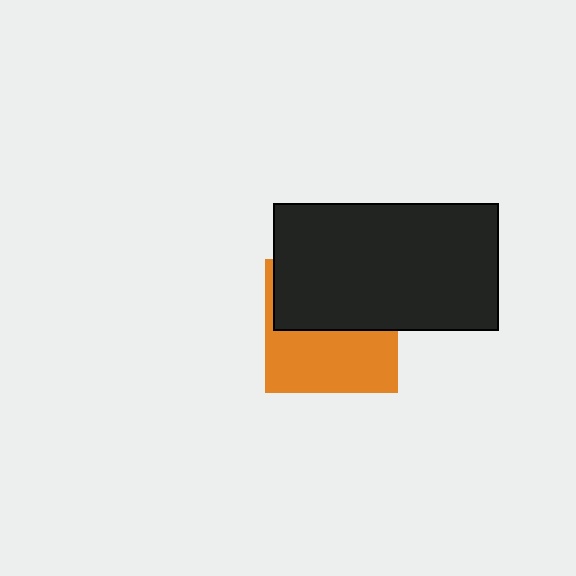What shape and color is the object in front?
The object in front is a black rectangle.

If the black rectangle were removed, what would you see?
You would see the complete orange square.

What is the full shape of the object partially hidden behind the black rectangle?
The partially hidden object is an orange square.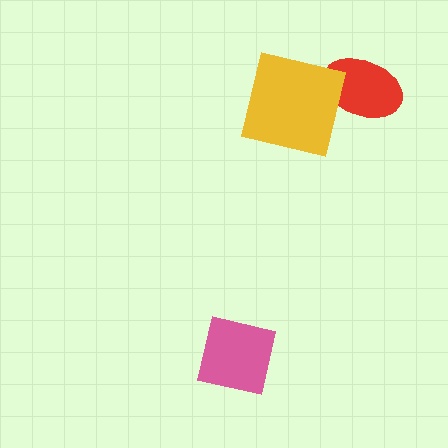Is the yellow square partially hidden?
No, no other shape covers it.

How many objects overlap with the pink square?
0 objects overlap with the pink square.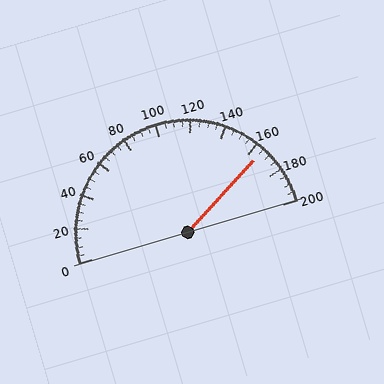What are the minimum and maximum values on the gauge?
The gauge ranges from 0 to 200.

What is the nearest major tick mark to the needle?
The nearest major tick mark is 160.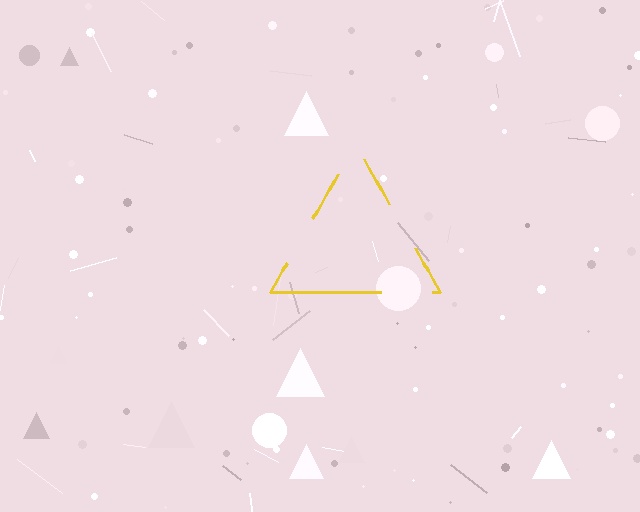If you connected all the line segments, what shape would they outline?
They would outline a triangle.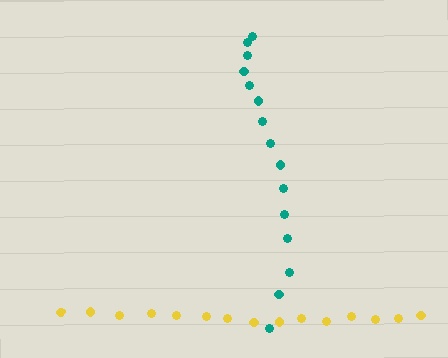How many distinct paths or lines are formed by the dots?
There are 2 distinct paths.